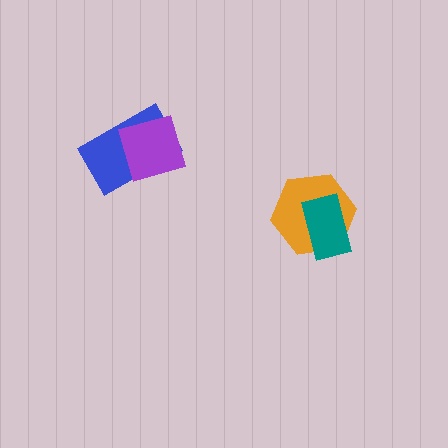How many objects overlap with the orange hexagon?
1 object overlaps with the orange hexagon.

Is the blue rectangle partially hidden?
Yes, it is partially covered by another shape.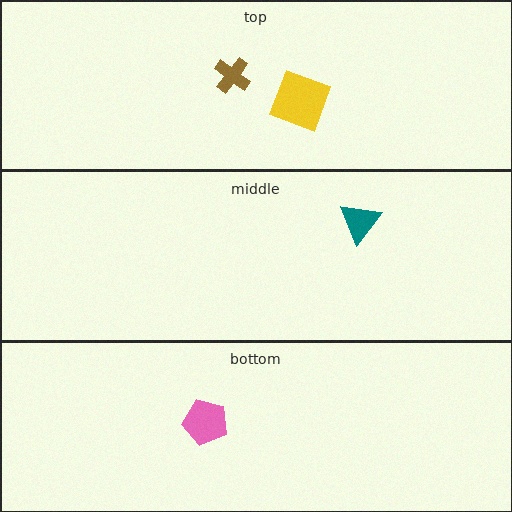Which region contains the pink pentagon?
The bottom region.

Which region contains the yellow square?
The top region.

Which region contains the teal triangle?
The middle region.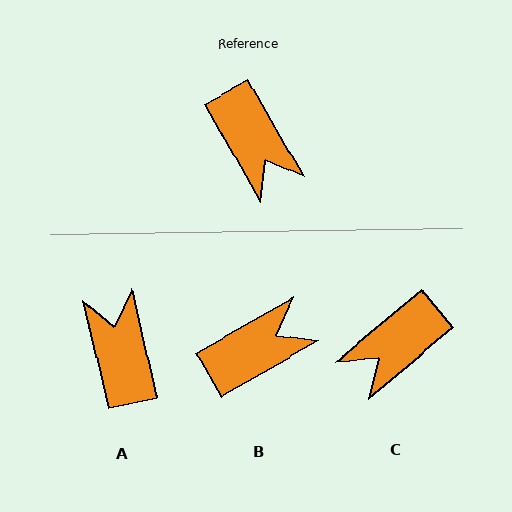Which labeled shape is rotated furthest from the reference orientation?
A, about 163 degrees away.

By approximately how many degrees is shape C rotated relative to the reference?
Approximately 79 degrees clockwise.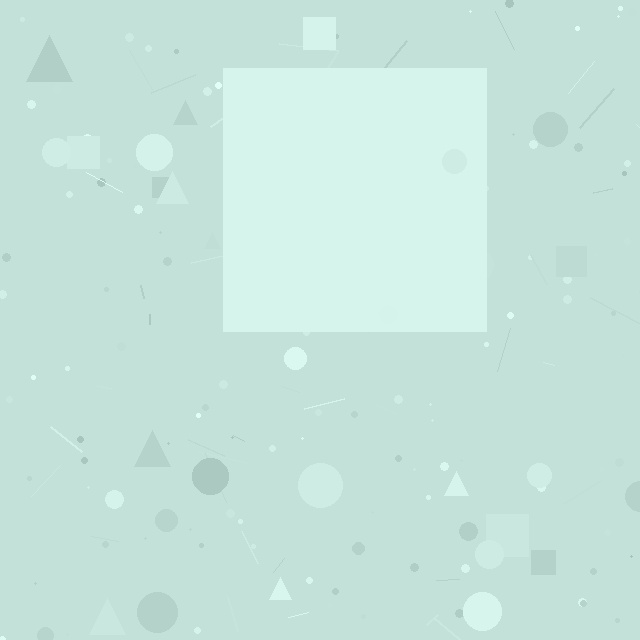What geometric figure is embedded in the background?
A square is embedded in the background.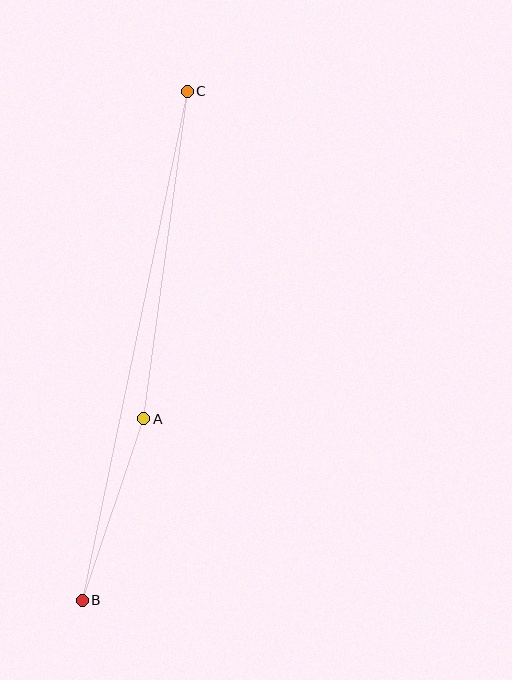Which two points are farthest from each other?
Points B and C are farthest from each other.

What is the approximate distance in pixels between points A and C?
The distance between A and C is approximately 330 pixels.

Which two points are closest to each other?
Points A and B are closest to each other.